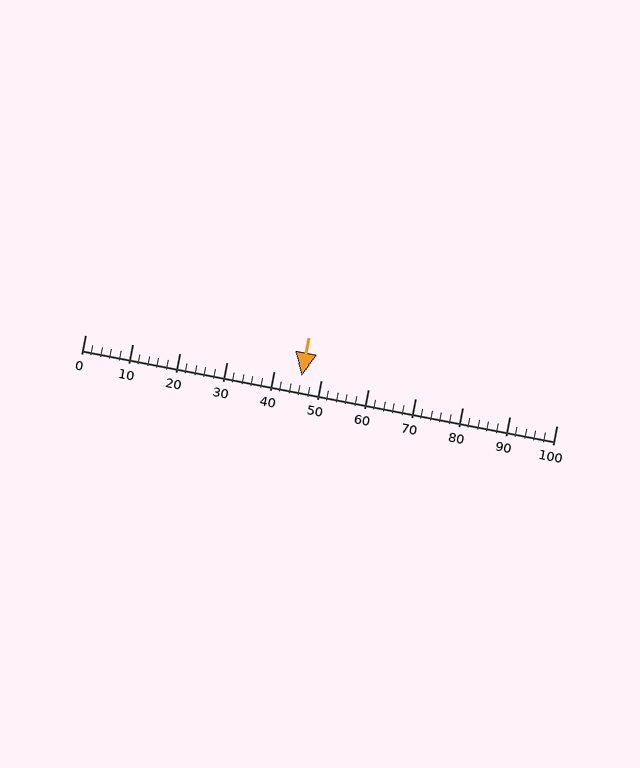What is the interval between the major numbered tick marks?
The major tick marks are spaced 10 units apart.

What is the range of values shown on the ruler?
The ruler shows values from 0 to 100.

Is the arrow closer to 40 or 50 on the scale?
The arrow is closer to 50.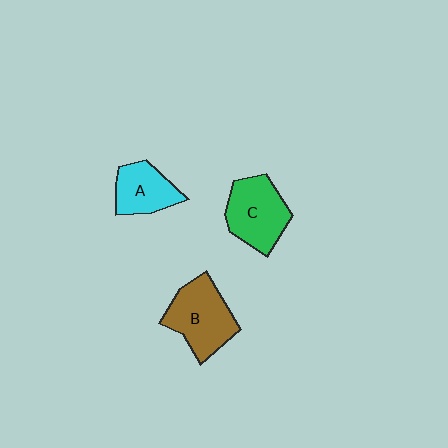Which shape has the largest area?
Shape B (brown).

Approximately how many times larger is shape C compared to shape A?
Approximately 1.4 times.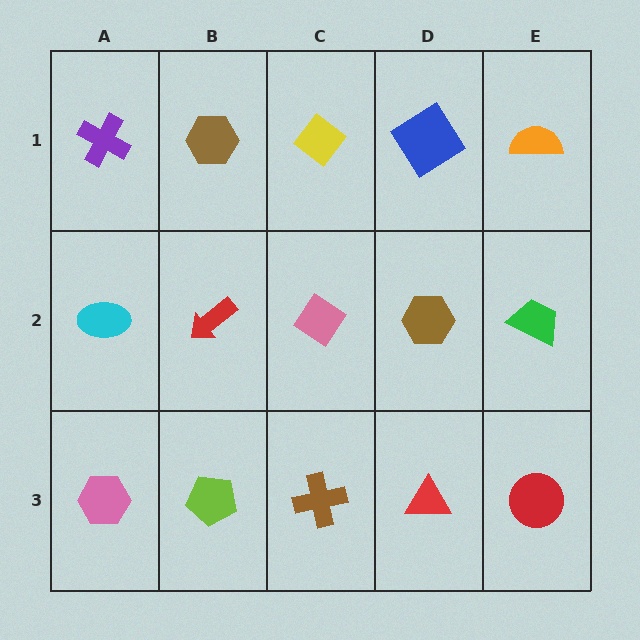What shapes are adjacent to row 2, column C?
A yellow diamond (row 1, column C), a brown cross (row 3, column C), a red arrow (row 2, column B), a brown hexagon (row 2, column D).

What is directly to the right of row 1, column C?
A blue diamond.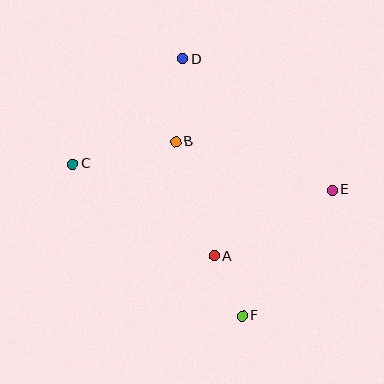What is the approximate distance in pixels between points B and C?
The distance between B and C is approximately 105 pixels.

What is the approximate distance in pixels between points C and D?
The distance between C and D is approximately 152 pixels.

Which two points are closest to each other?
Points A and F are closest to each other.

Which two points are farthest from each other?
Points D and F are farthest from each other.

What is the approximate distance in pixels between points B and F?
The distance between B and F is approximately 187 pixels.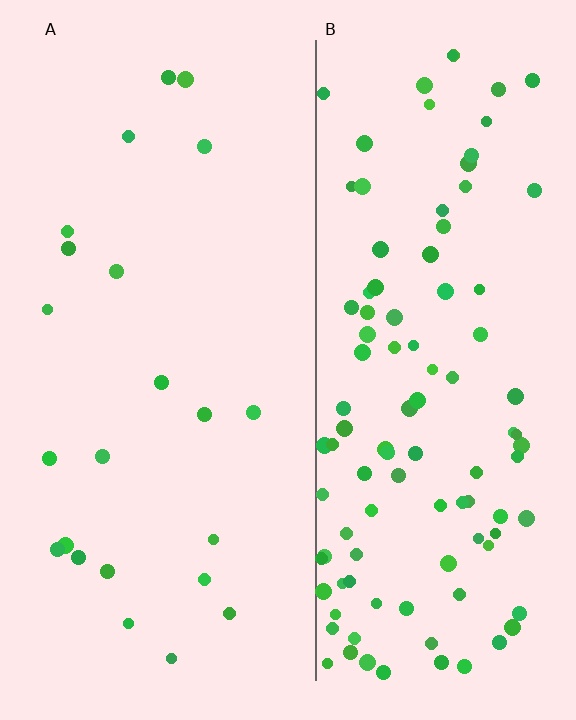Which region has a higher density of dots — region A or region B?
B (the right).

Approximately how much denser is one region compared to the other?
Approximately 4.8× — region B over region A.